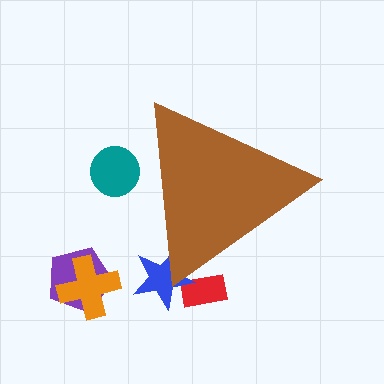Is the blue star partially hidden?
Yes, the blue star is partially hidden behind the brown triangle.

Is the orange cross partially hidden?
No, the orange cross is fully visible.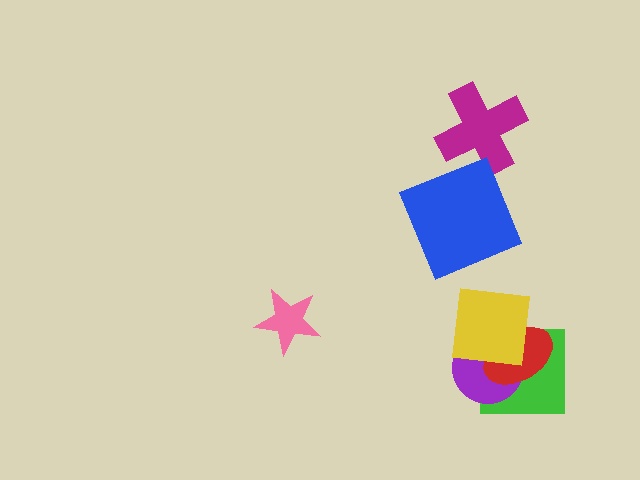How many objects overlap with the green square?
3 objects overlap with the green square.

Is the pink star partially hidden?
No, no other shape covers it.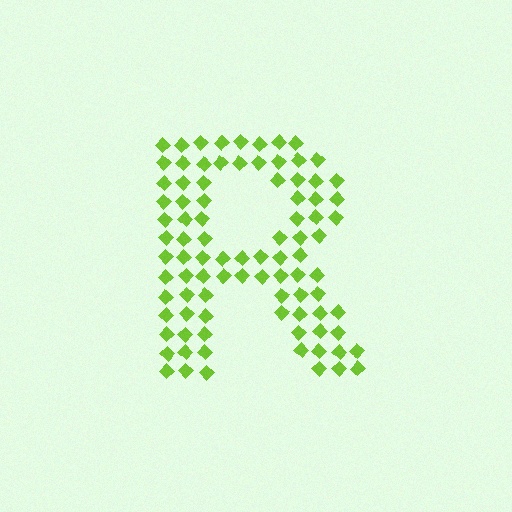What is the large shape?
The large shape is the letter R.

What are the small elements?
The small elements are diamonds.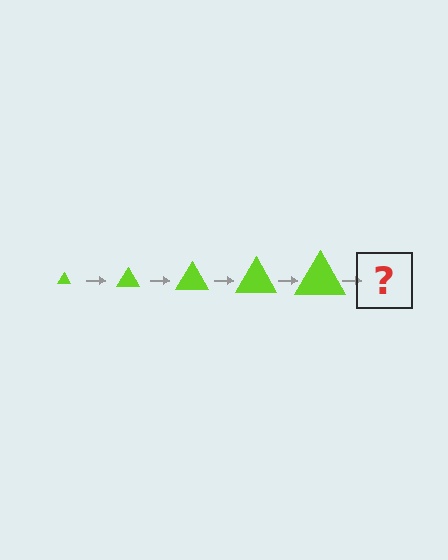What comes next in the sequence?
The next element should be a lime triangle, larger than the previous one.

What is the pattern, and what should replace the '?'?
The pattern is that the triangle gets progressively larger each step. The '?' should be a lime triangle, larger than the previous one.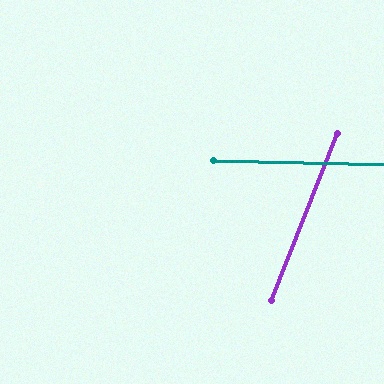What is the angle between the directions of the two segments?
Approximately 70 degrees.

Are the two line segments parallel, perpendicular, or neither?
Neither parallel nor perpendicular — they differ by about 70°.